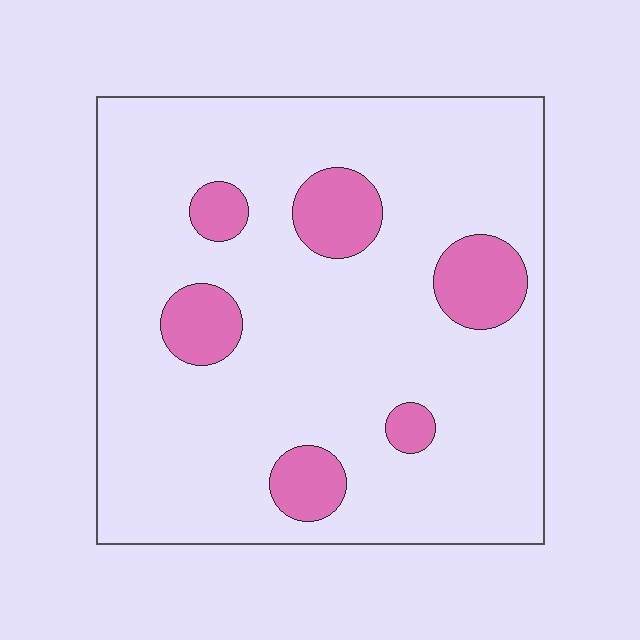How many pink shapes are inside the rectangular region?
6.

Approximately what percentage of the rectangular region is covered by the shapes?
Approximately 15%.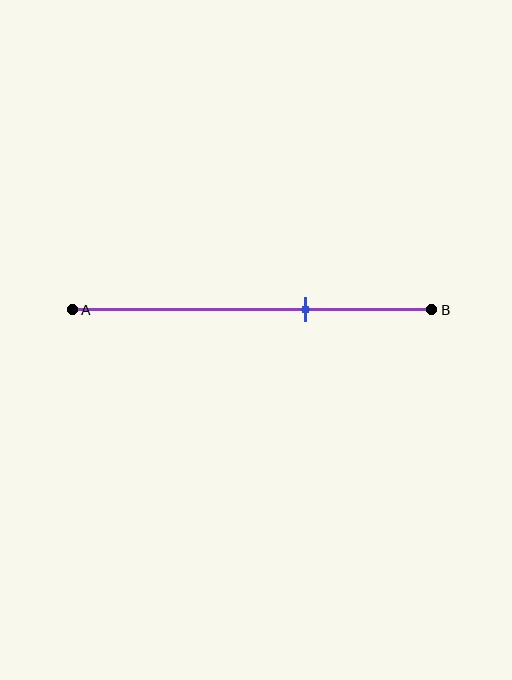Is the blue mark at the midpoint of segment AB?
No, the mark is at about 65% from A, not at the 50% midpoint.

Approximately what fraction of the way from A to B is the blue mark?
The blue mark is approximately 65% of the way from A to B.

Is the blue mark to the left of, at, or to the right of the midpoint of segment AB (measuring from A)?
The blue mark is to the right of the midpoint of segment AB.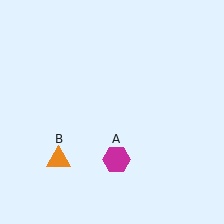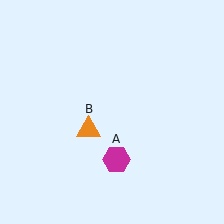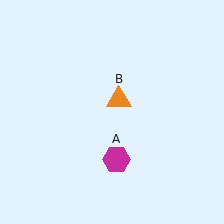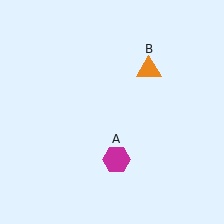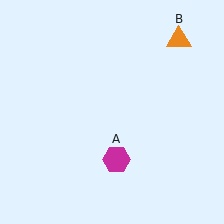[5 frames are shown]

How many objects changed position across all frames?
1 object changed position: orange triangle (object B).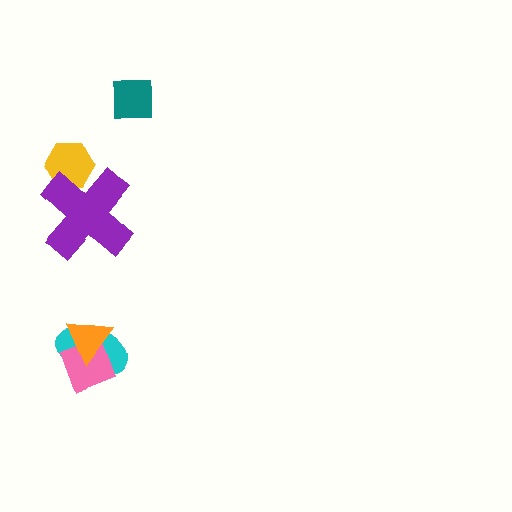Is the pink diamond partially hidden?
Yes, it is partially covered by another shape.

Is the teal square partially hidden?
No, no other shape covers it.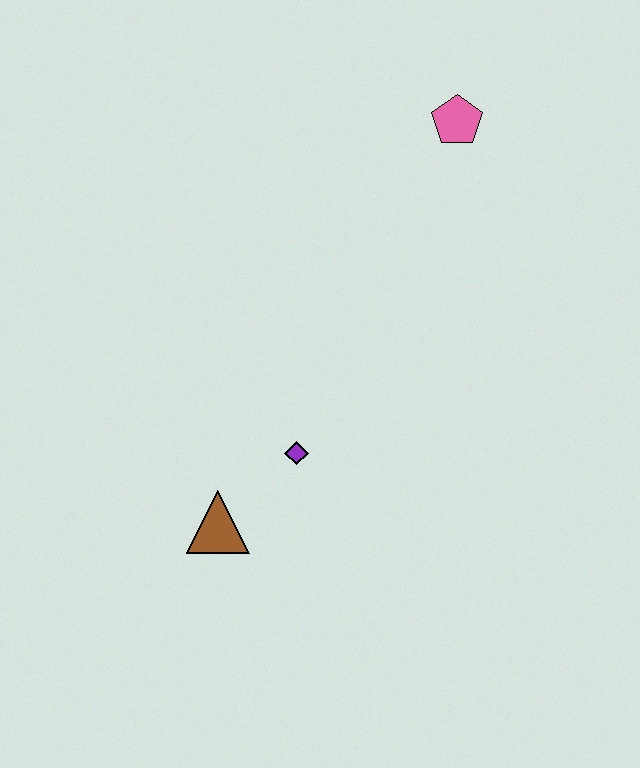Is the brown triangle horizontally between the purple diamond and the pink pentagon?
No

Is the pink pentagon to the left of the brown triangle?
No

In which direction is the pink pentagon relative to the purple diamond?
The pink pentagon is above the purple diamond.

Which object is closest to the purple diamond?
The brown triangle is closest to the purple diamond.